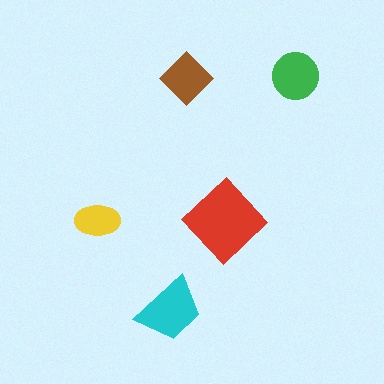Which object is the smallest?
The yellow ellipse.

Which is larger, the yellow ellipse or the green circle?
The green circle.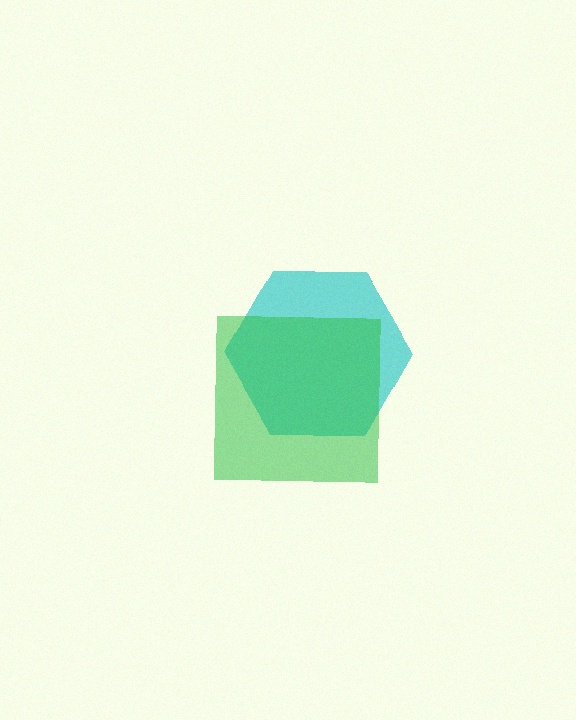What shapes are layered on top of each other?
The layered shapes are: a cyan hexagon, a green square.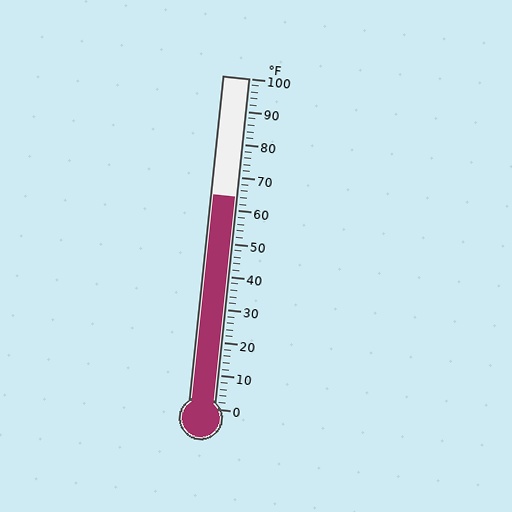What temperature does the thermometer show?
The thermometer shows approximately 64°F.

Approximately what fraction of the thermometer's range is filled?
The thermometer is filled to approximately 65% of its range.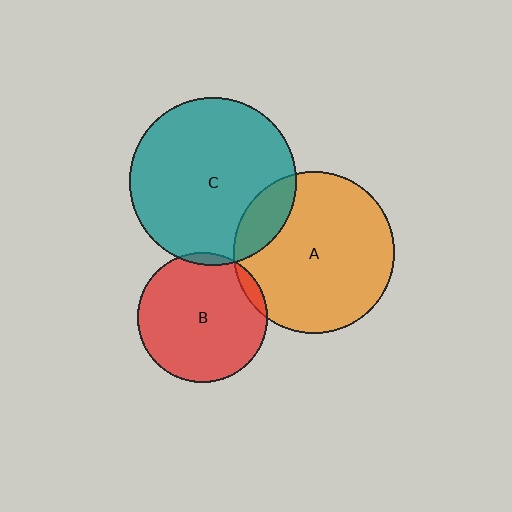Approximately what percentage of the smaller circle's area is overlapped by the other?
Approximately 15%.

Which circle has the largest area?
Circle C (teal).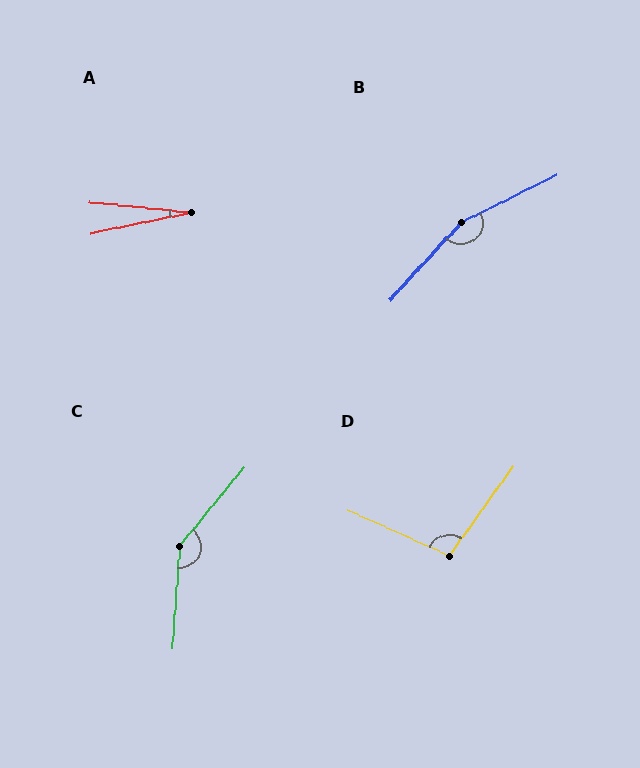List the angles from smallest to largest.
A (18°), D (101°), C (144°), B (159°).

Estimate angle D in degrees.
Approximately 101 degrees.